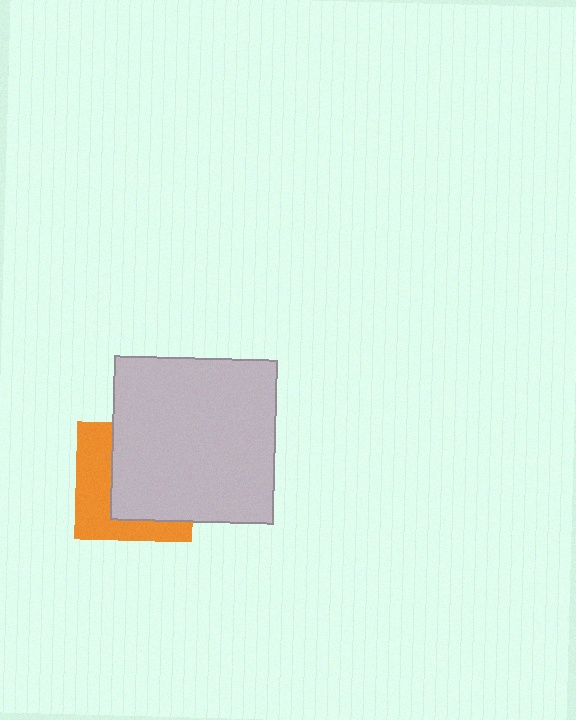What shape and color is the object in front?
The object in front is a light gray square.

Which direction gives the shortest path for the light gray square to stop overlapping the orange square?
Moving toward the upper-right gives the shortest separation.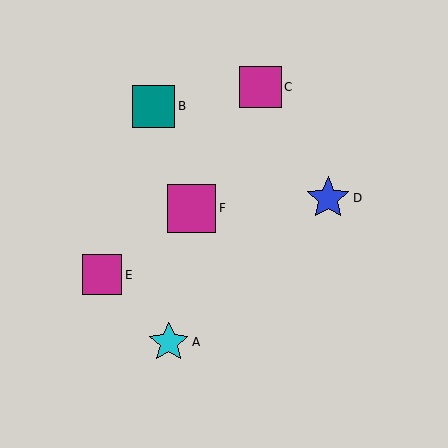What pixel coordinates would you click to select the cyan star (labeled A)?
Click at (169, 342) to select the cyan star A.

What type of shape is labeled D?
Shape D is a blue star.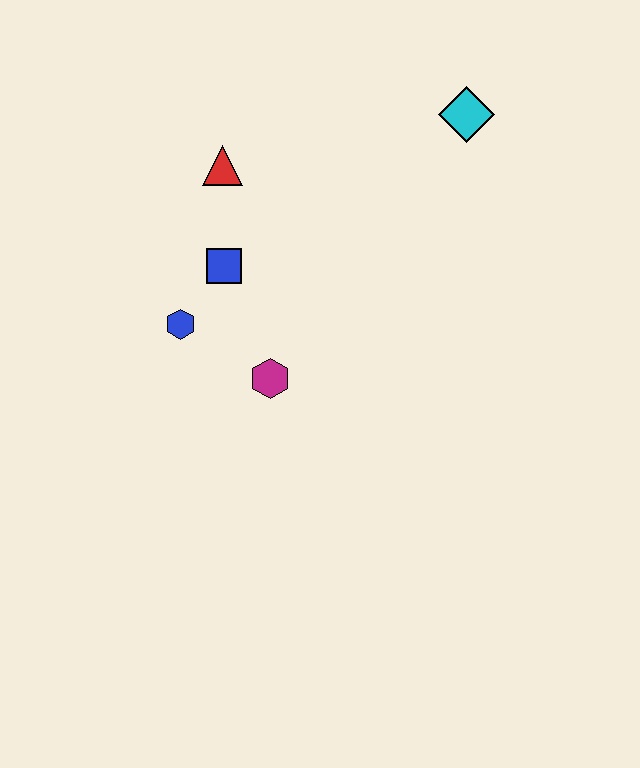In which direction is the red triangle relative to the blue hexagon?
The red triangle is above the blue hexagon.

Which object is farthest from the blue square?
The cyan diamond is farthest from the blue square.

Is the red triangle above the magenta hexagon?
Yes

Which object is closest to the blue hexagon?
The blue square is closest to the blue hexagon.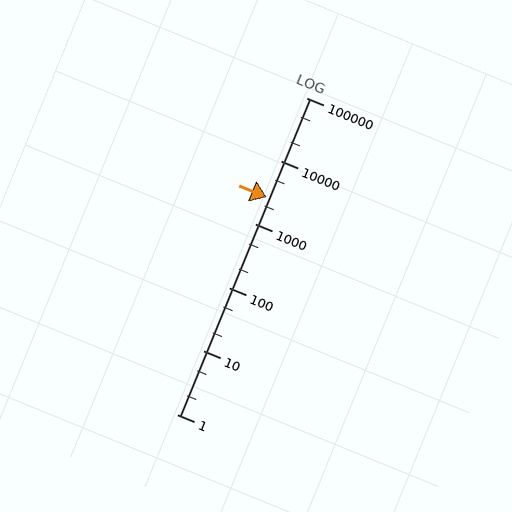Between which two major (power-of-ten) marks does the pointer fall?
The pointer is between 1000 and 10000.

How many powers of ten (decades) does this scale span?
The scale spans 5 decades, from 1 to 100000.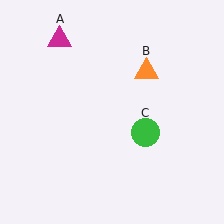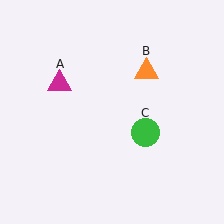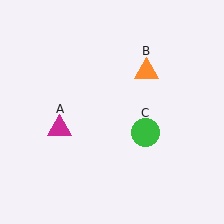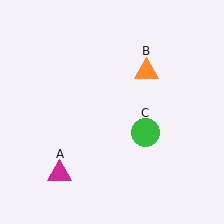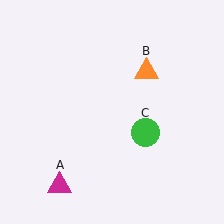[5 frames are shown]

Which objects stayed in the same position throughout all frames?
Orange triangle (object B) and green circle (object C) remained stationary.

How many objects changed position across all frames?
1 object changed position: magenta triangle (object A).